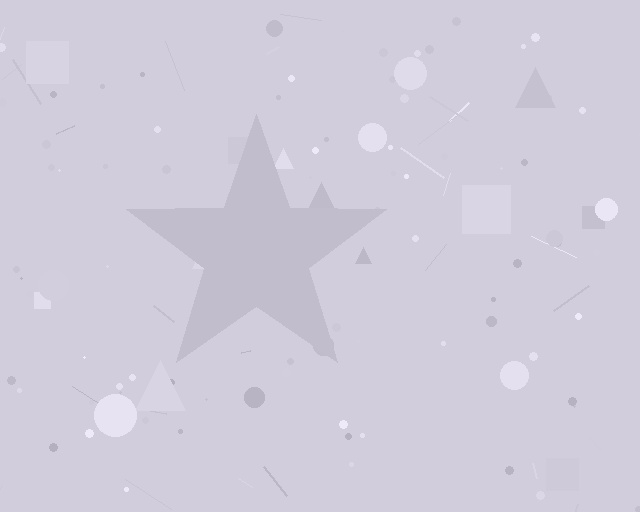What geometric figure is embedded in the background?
A star is embedded in the background.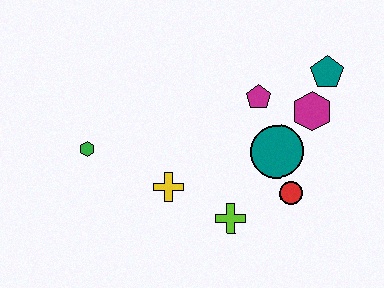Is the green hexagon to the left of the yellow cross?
Yes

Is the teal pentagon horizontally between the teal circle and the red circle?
No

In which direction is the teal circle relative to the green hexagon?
The teal circle is to the right of the green hexagon.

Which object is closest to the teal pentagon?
The magenta hexagon is closest to the teal pentagon.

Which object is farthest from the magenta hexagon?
The green hexagon is farthest from the magenta hexagon.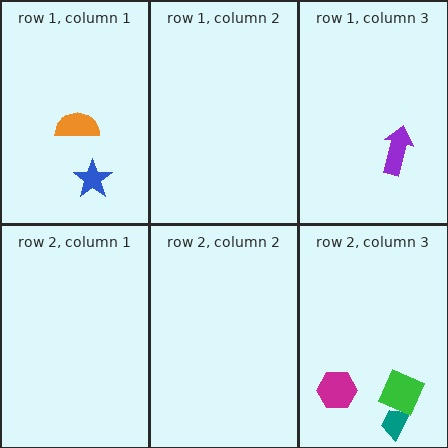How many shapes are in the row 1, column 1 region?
2.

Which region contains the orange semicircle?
The row 1, column 1 region.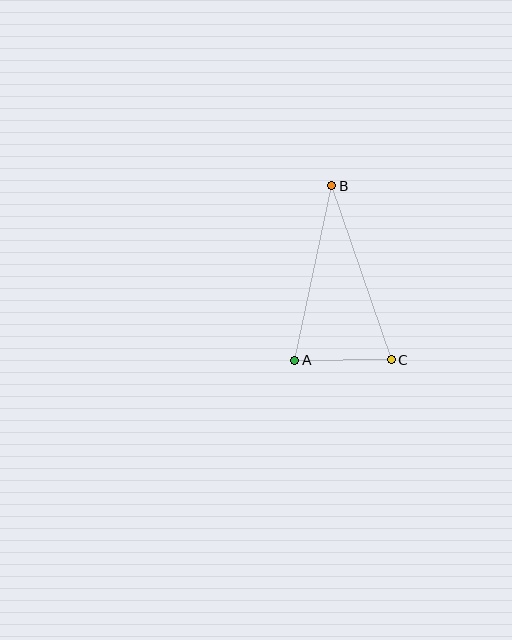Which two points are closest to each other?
Points A and C are closest to each other.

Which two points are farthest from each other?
Points B and C are farthest from each other.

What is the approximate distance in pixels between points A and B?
The distance between A and B is approximately 179 pixels.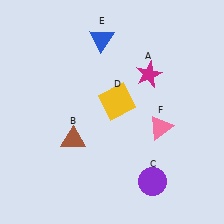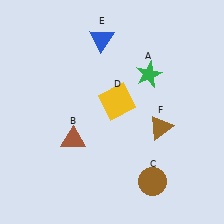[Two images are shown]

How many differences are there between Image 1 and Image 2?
There are 3 differences between the two images.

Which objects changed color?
A changed from magenta to green. C changed from purple to brown. F changed from pink to brown.